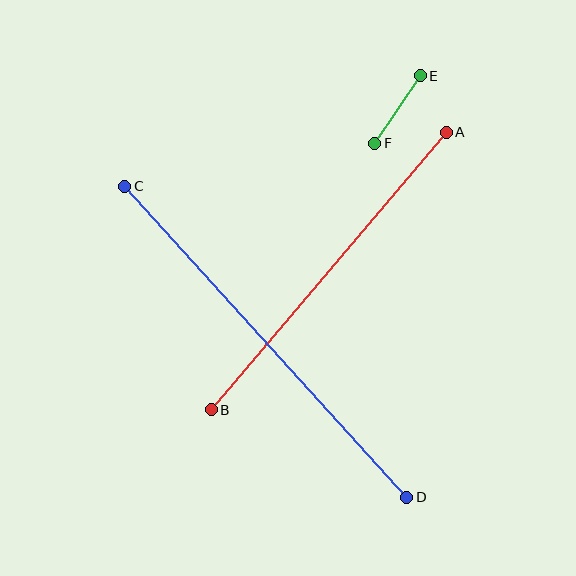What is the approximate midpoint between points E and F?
The midpoint is at approximately (398, 109) pixels.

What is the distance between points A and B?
The distance is approximately 364 pixels.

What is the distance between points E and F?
The distance is approximately 81 pixels.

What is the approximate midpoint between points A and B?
The midpoint is at approximately (329, 271) pixels.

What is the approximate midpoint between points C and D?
The midpoint is at approximately (266, 342) pixels.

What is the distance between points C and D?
The distance is approximately 420 pixels.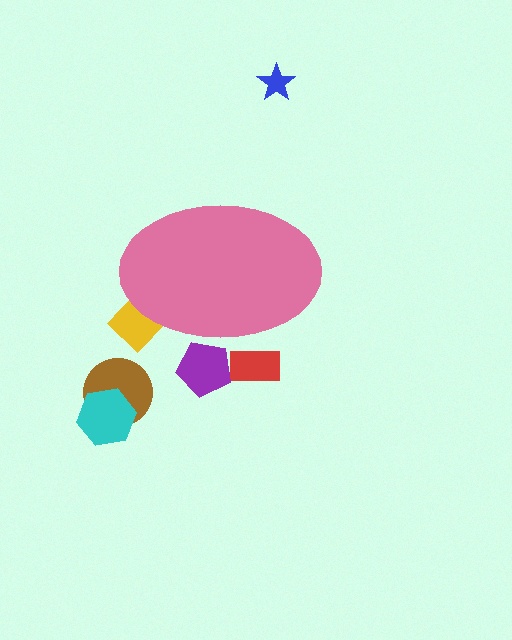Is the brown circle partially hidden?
No, the brown circle is fully visible.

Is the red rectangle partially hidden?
Yes, the red rectangle is partially hidden behind the pink ellipse.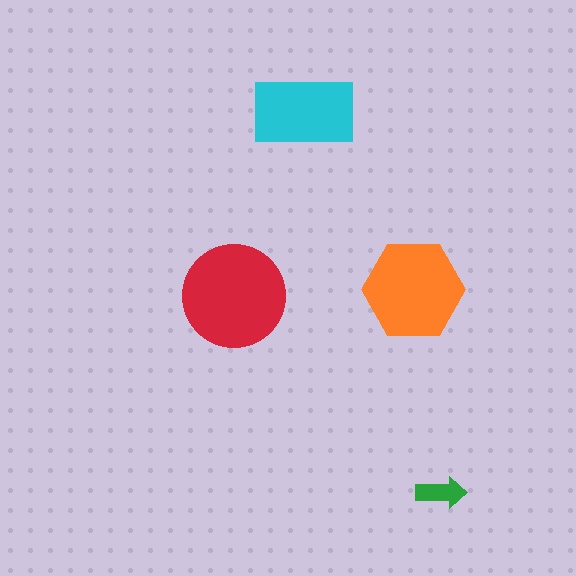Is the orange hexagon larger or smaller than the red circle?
Smaller.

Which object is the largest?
The red circle.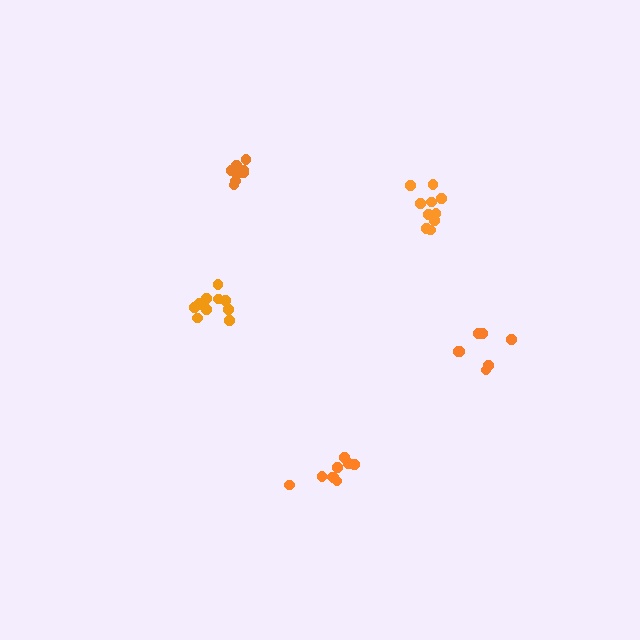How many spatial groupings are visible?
There are 5 spatial groupings.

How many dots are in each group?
Group 1: 10 dots, Group 2: 12 dots, Group 3: 9 dots, Group 4: 10 dots, Group 5: 7 dots (48 total).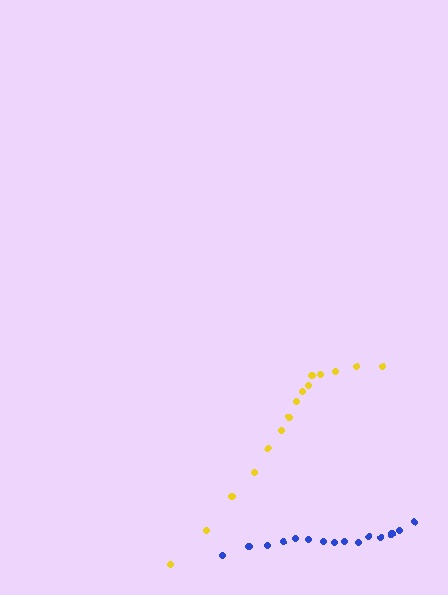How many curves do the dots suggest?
There are 2 distinct paths.